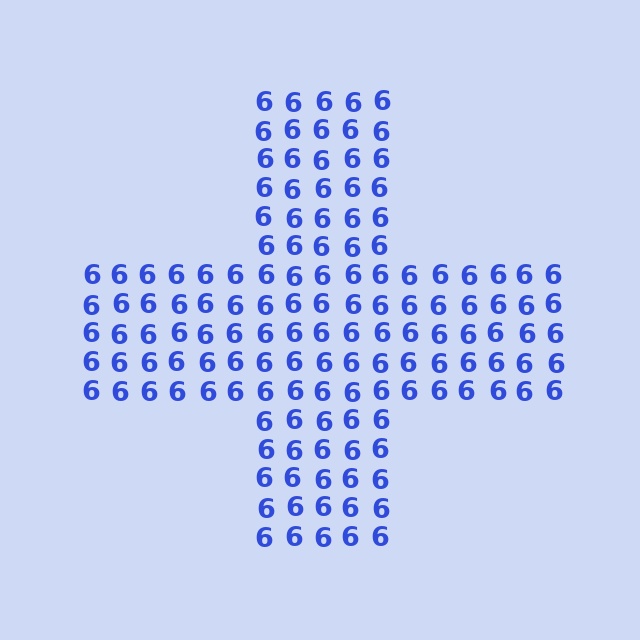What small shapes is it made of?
It is made of small digit 6's.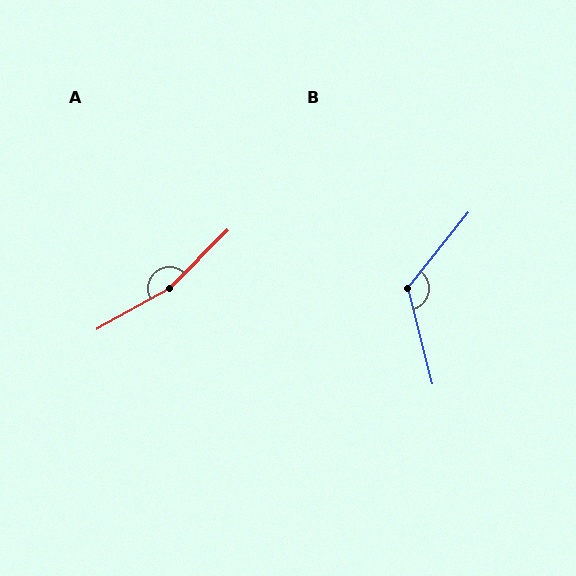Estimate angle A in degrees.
Approximately 164 degrees.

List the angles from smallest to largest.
B (127°), A (164°).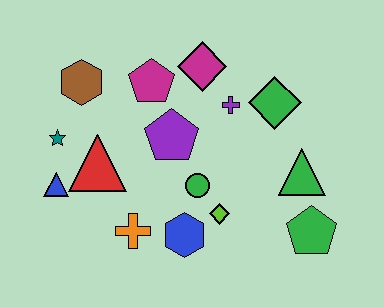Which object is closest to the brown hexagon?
The teal star is closest to the brown hexagon.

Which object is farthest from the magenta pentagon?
The green pentagon is farthest from the magenta pentagon.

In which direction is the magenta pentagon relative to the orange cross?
The magenta pentagon is above the orange cross.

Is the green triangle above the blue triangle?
Yes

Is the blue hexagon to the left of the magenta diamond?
Yes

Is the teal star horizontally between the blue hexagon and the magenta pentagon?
No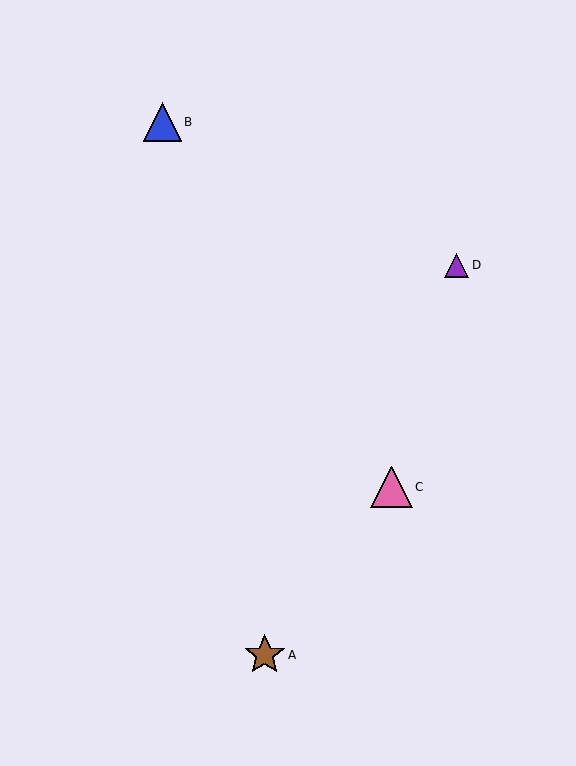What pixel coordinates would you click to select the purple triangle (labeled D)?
Click at (457, 265) to select the purple triangle D.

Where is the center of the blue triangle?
The center of the blue triangle is at (162, 122).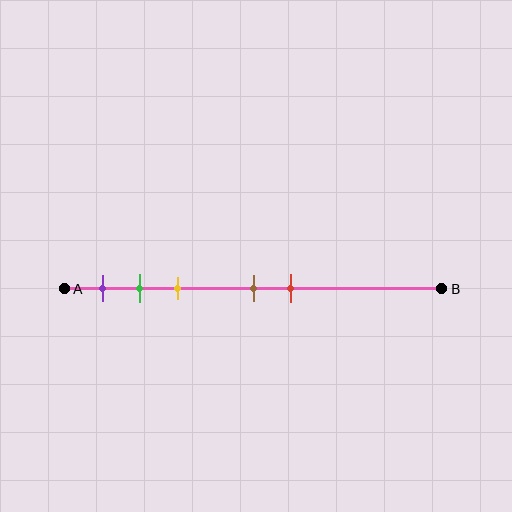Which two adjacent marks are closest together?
The green and yellow marks are the closest adjacent pair.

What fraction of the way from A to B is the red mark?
The red mark is approximately 60% (0.6) of the way from A to B.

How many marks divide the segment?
There are 5 marks dividing the segment.